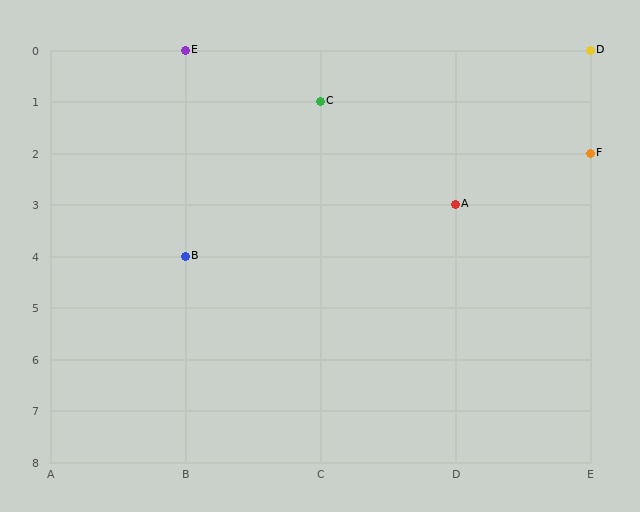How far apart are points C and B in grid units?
Points C and B are 1 column and 3 rows apart (about 3.2 grid units diagonally).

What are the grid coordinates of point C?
Point C is at grid coordinates (C, 1).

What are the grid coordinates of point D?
Point D is at grid coordinates (E, 0).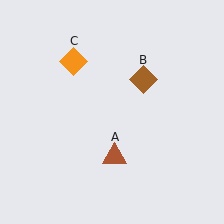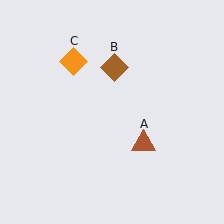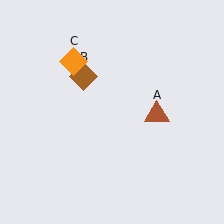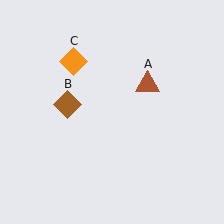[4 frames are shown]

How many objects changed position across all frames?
2 objects changed position: brown triangle (object A), brown diamond (object B).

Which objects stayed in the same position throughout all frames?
Orange diamond (object C) remained stationary.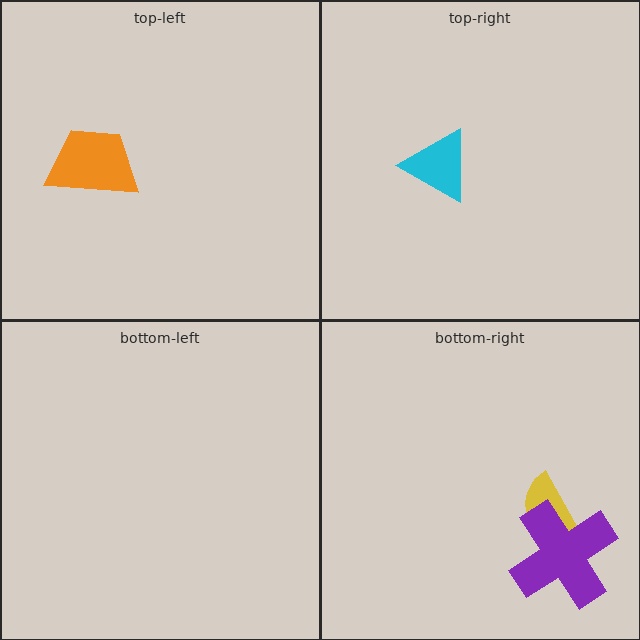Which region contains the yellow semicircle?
The bottom-right region.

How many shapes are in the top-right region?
1.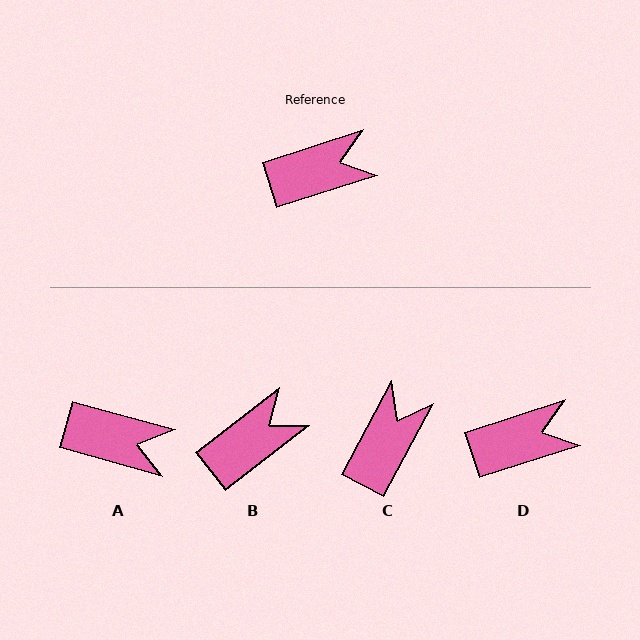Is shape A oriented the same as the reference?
No, it is off by about 33 degrees.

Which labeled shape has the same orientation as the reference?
D.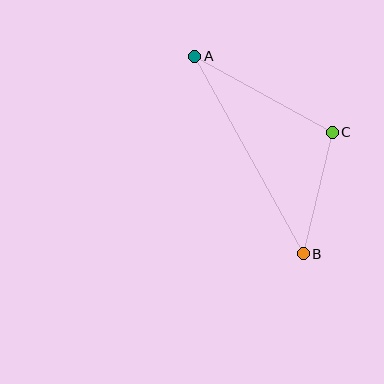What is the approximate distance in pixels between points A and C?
The distance between A and C is approximately 157 pixels.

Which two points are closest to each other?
Points B and C are closest to each other.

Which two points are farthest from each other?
Points A and B are farthest from each other.